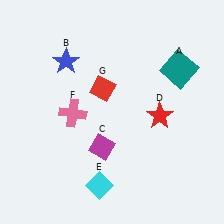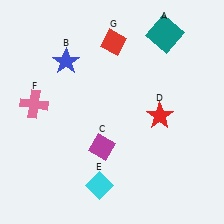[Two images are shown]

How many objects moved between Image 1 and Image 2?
3 objects moved between the two images.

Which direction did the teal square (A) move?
The teal square (A) moved up.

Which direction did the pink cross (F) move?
The pink cross (F) moved left.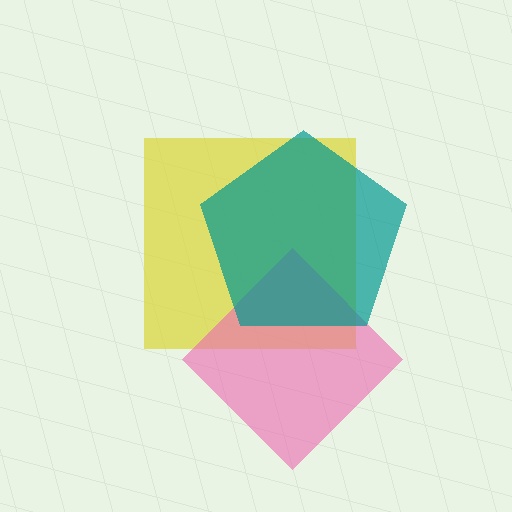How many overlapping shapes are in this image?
There are 3 overlapping shapes in the image.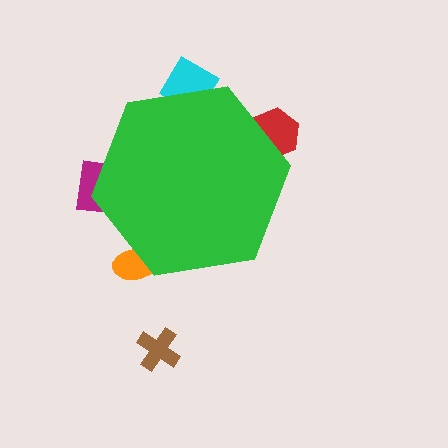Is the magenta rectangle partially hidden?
Yes, the magenta rectangle is partially hidden behind the green hexagon.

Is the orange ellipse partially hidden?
Yes, the orange ellipse is partially hidden behind the green hexagon.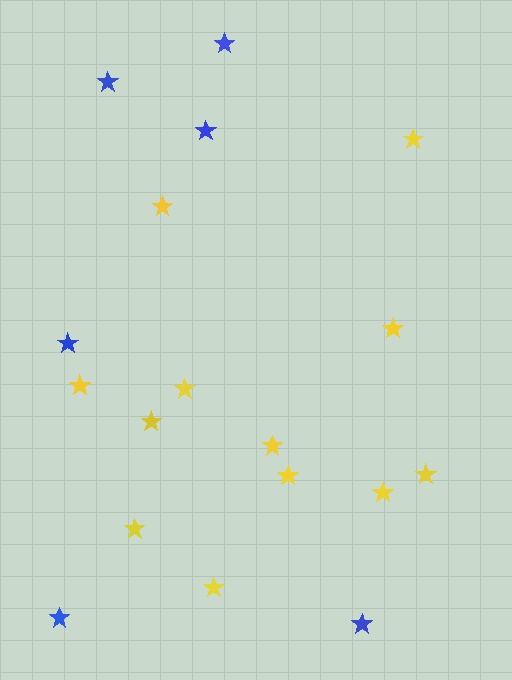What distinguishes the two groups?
There are 2 groups: one group of yellow stars (12) and one group of blue stars (6).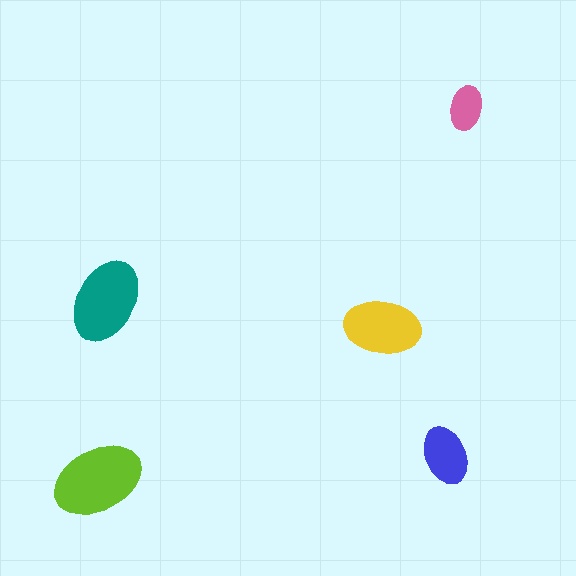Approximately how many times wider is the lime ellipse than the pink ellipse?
About 2 times wider.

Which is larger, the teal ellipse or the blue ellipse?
The teal one.